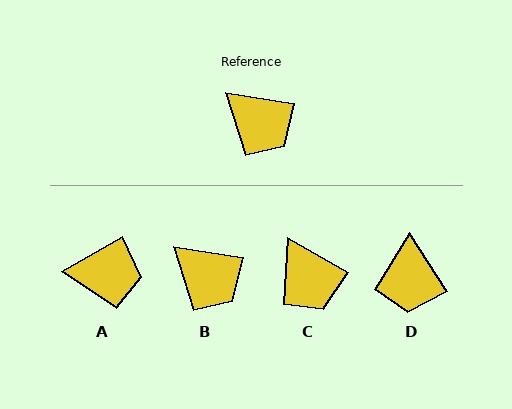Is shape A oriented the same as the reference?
No, it is off by about 39 degrees.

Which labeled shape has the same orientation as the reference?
B.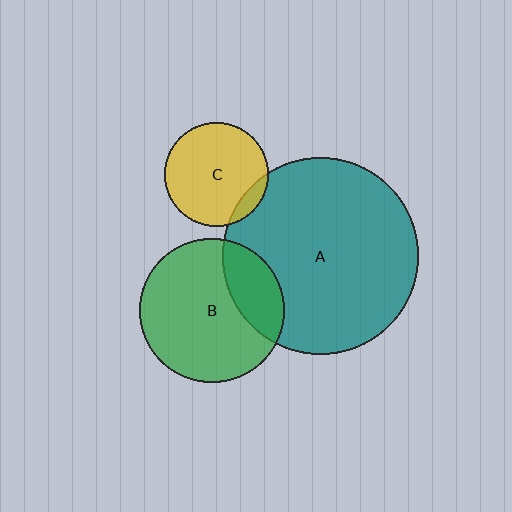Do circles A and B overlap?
Yes.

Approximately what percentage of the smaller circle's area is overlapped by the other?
Approximately 25%.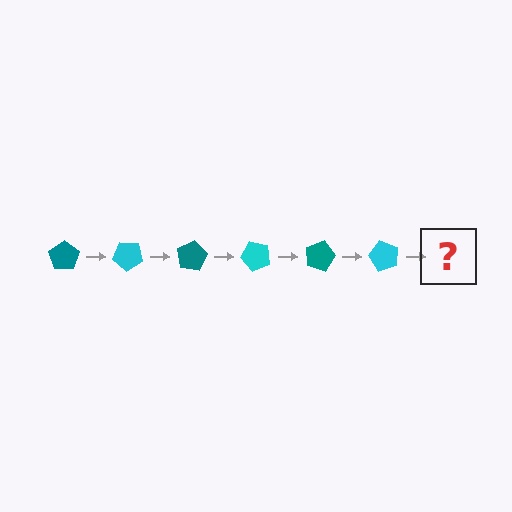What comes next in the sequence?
The next element should be a teal pentagon, rotated 240 degrees from the start.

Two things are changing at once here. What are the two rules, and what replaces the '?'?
The two rules are that it rotates 40 degrees each step and the color cycles through teal and cyan. The '?' should be a teal pentagon, rotated 240 degrees from the start.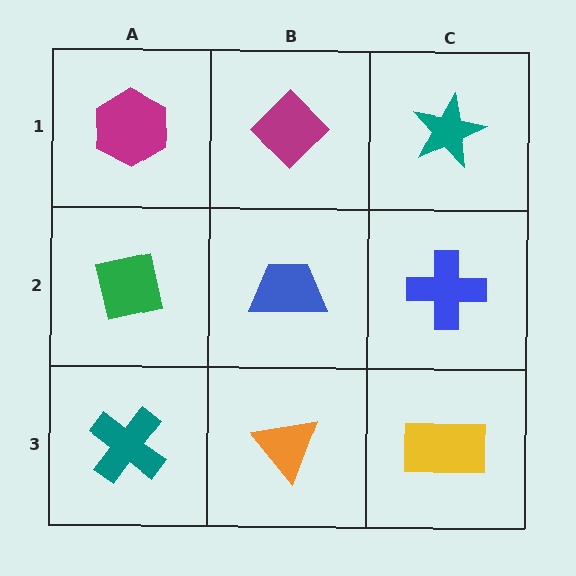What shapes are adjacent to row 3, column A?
A green square (row 2, column A), an orange triangle (row 3, column B).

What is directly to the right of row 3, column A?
An orange triangle.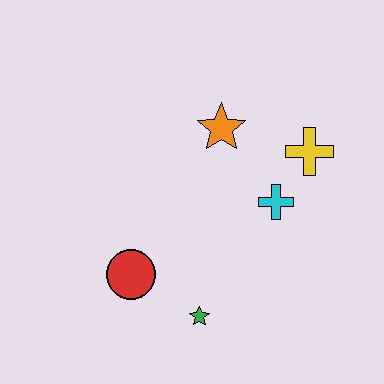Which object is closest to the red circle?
The green star is closest to the red circle.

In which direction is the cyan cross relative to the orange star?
The cyan cross is below the orange star.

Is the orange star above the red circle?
Yes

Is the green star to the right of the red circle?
Yes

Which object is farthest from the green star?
The yellow cross is farthest from the green star.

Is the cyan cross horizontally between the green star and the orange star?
No